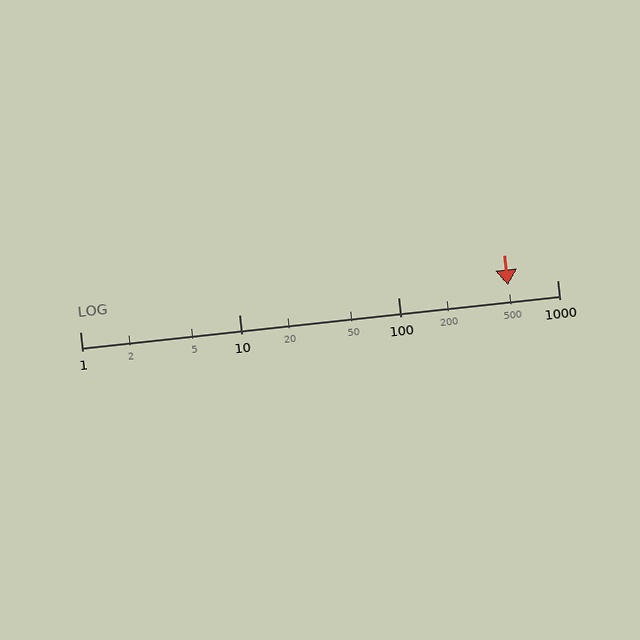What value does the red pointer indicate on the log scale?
The pointer indicates approximately 490.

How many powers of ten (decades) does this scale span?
The scale spans 3 decades, from 1 to 1000.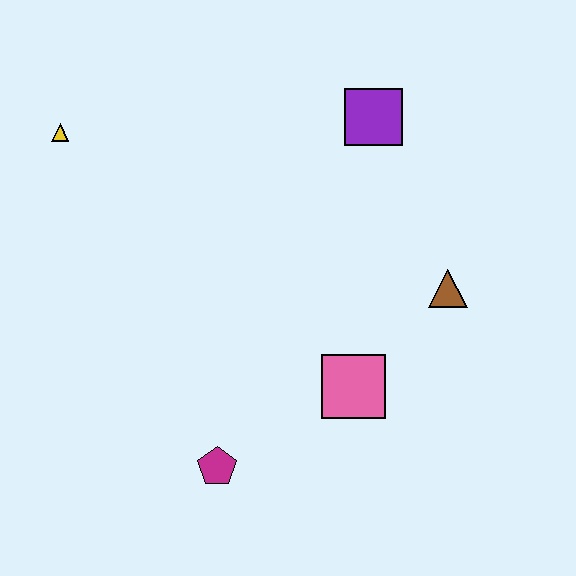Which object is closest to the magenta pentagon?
The pink square is closest to the magenta pentagon.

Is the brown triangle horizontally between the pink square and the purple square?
No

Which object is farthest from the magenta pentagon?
The purple square is farthest from the magenta pentagon.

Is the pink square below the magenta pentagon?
No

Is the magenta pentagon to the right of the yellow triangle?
Yes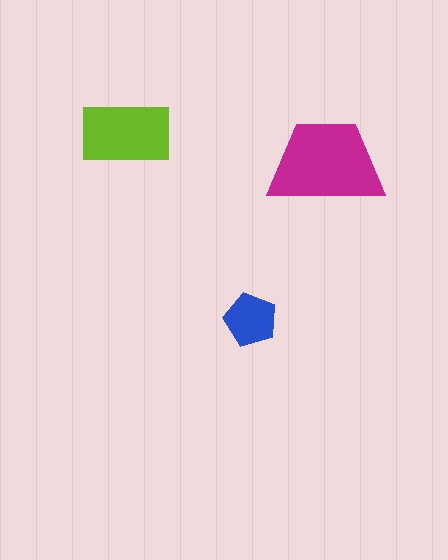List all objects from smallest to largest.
The blue pentagon, the lime rectangle, the magenta trapezoid.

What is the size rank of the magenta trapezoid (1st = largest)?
1st.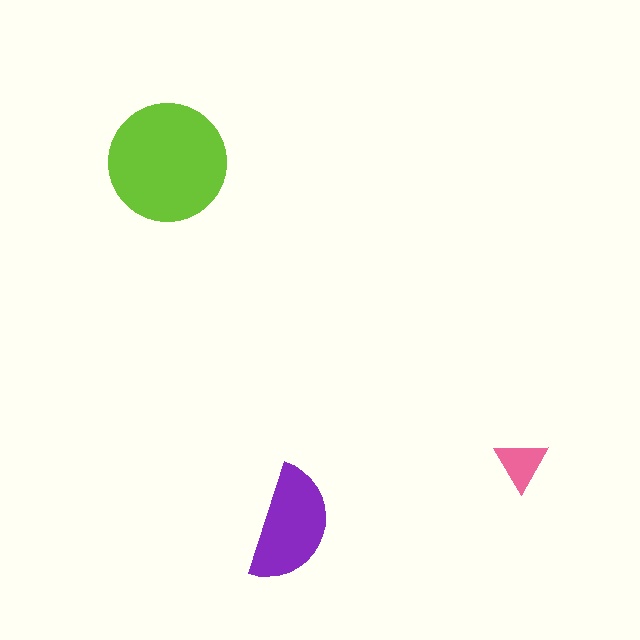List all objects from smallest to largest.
The pink triangle, the purple semicircle, the lime circle.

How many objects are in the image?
There are 3 objects in the image.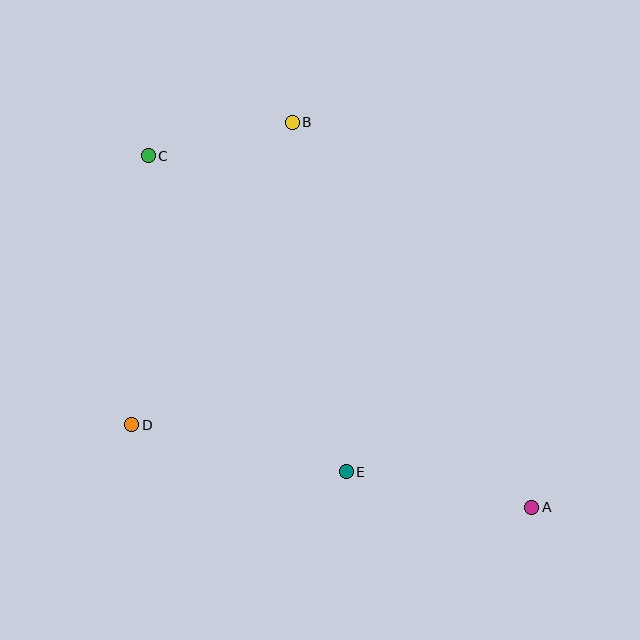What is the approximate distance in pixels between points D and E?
The distance between D and E is approximately 220 pixels.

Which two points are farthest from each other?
Points A and C are farthest from each other.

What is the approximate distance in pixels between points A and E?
The distance between A and E is approximately 189 pixels.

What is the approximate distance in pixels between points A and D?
The distance between A and D is approximately 408 pixels.